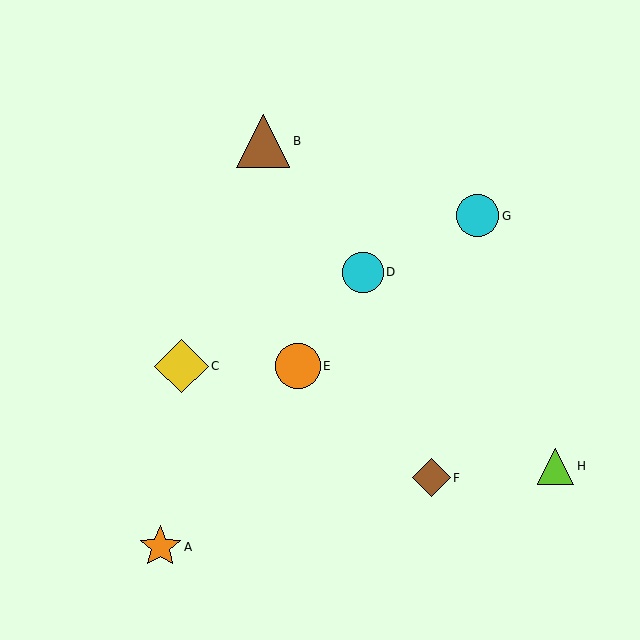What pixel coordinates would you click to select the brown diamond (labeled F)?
Click at (431, 478) to select the brown diamond F.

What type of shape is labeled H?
Shape H is a lime triangle.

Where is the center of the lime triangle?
The center of the lime triangle is at (556, 466).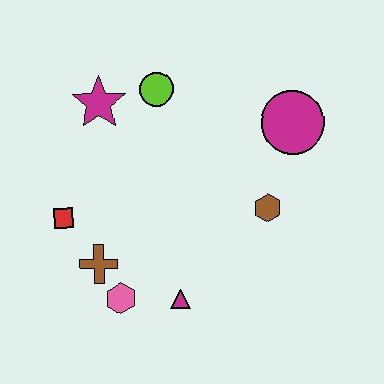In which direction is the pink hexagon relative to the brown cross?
The pink hexagon is below the brown cross.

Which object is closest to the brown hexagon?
The magenta circle is closest to the brown hexagon.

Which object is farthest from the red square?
The magenta circle is farthest from the red square.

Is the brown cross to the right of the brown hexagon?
No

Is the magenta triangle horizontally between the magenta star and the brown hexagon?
Yes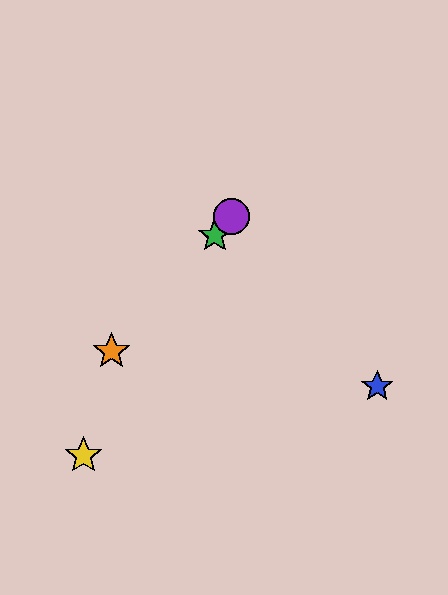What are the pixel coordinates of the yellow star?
The yellow star is at (83, 455).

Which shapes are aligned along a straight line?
The red star, the green star, the purple circle, the orange star are aligned along a straight line.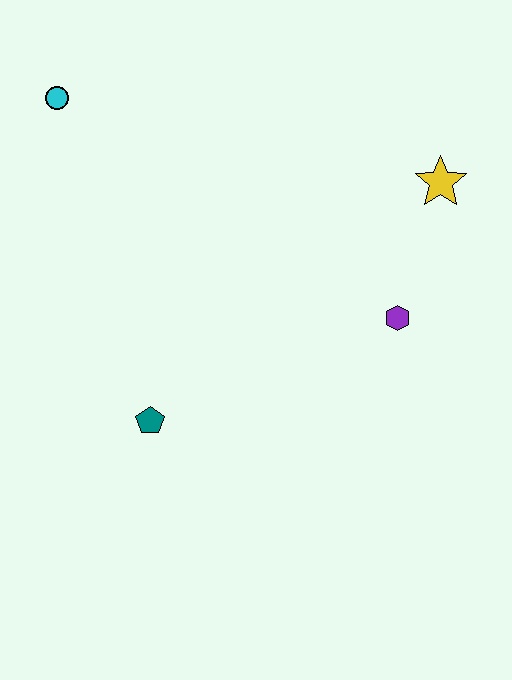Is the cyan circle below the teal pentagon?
No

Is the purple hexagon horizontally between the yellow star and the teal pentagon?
Yes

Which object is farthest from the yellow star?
The cyan circle is farthest from the yellow star.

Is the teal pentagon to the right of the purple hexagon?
No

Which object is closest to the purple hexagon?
The yellow star is closest to the purple hexagon.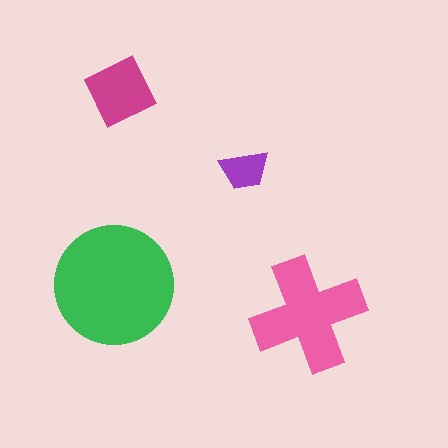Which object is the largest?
The green circle.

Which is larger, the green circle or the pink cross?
The green circle.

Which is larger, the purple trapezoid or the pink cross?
The pink cross.